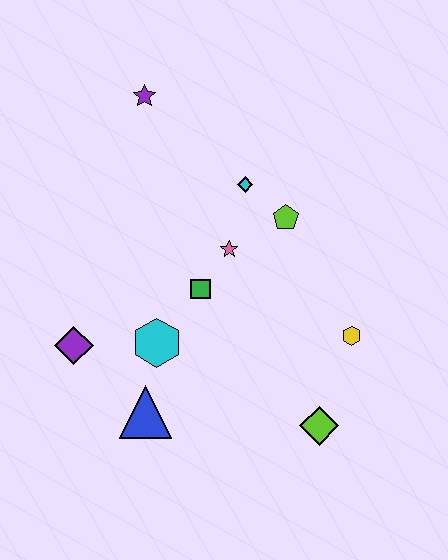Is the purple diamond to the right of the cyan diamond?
No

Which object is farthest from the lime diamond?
The purple star is farthest from the lime diamond.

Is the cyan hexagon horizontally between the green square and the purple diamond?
Yes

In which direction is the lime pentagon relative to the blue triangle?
The lime pentagon is above the blue triangle.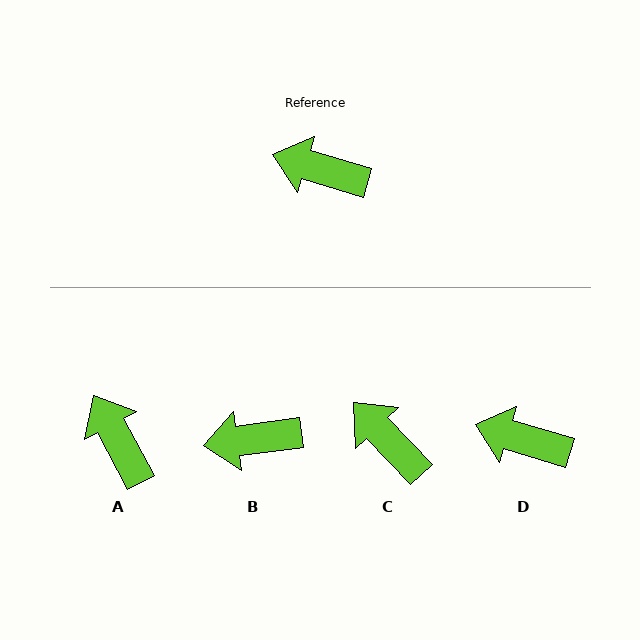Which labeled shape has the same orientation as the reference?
D.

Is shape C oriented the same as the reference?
No, it is off by about 29 degrees.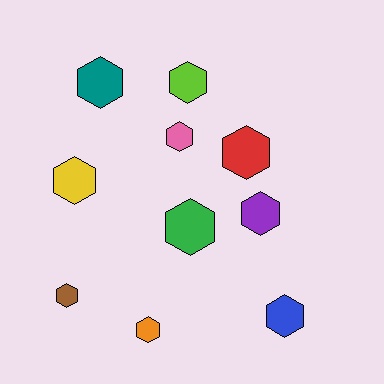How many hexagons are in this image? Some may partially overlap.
There are 10 hexagons.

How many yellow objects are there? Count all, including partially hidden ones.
There is 1 yellow object.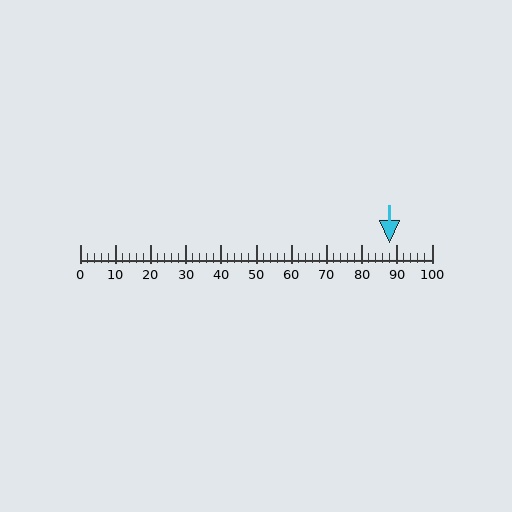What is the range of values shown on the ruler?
The ruler shows values from 0 to 100.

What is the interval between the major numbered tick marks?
The major tick marks are spaced 10 units apart.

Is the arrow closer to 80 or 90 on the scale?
The arrow is closer to 90.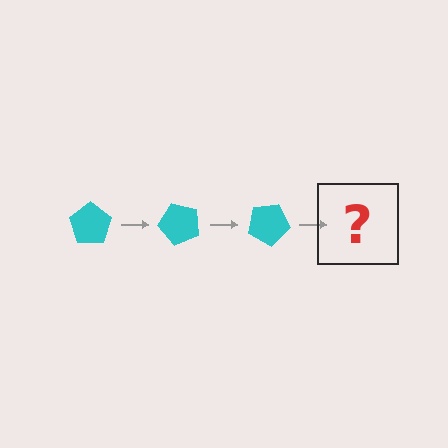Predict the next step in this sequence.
The next step is a cyan pentagon rotated 150 degrees.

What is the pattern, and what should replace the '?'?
The pattern is that the pentagon rotates 50 degrees each step. The '?' should be a cyan pentagon rotated 150 degrees.